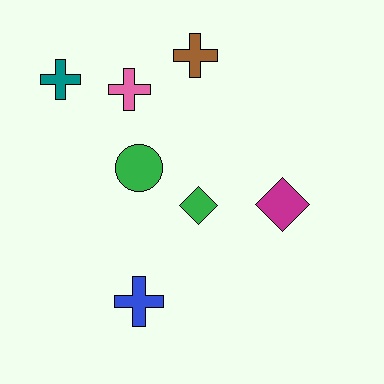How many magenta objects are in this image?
There is 1 magenta object.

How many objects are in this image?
There are 7 objects.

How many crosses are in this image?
There are 4 crosses.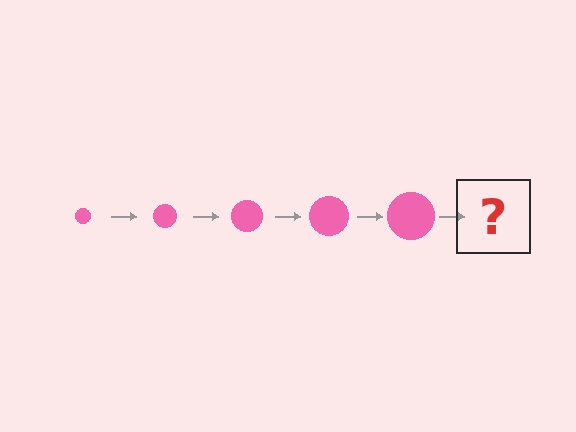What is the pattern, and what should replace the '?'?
The pattern is that the circle gets progressively larger each step. The '?' should be a pink circle, larger than the previous one.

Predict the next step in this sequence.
The next step is a pink circle, larger than the previous one.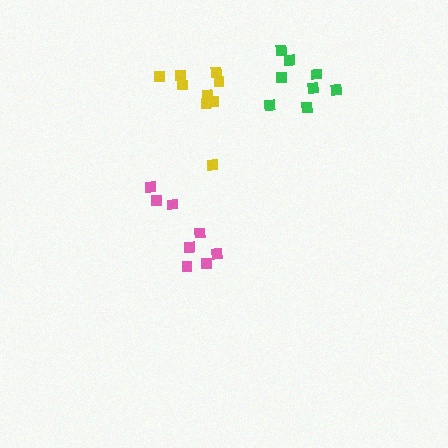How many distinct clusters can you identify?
There are 3 distinct clusters.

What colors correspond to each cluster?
The clusters are colored: yellow, pink, green.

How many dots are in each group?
Group 1: 9 dots, Group 2: 8 dots, Group 3: 8 dots (25 total).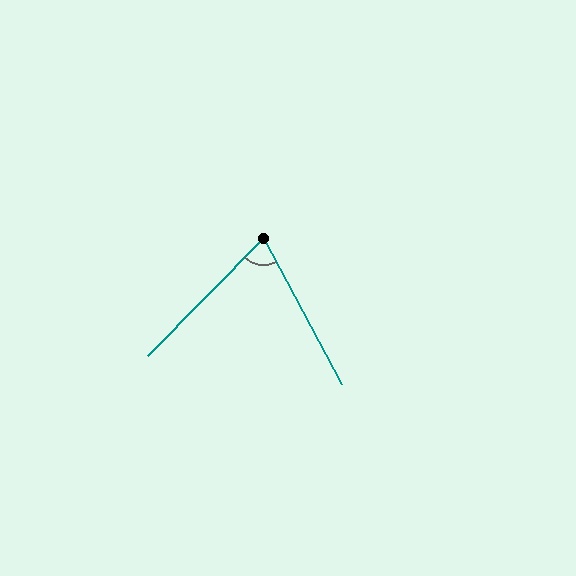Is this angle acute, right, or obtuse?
It is acute.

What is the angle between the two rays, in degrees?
Approximately 73 degrees.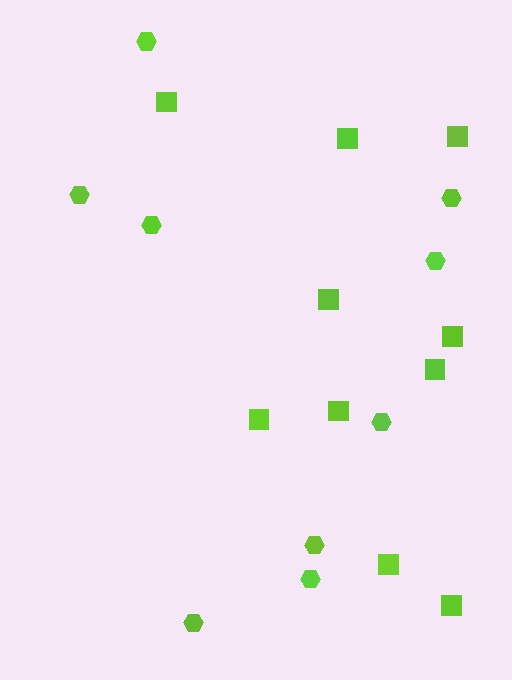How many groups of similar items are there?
There are 2 groups: one group of hexagons (9) and one group of squares (10).